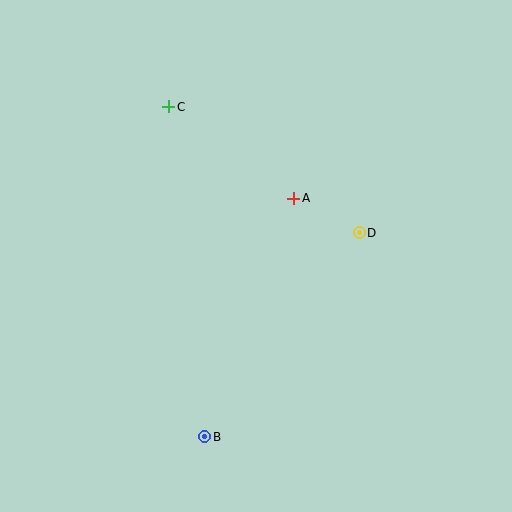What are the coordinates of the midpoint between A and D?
The midpoint between A and D is at (326, 216).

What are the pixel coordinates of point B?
Point B is at (204, 437).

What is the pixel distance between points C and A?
The distance between C and A is 155 pixels.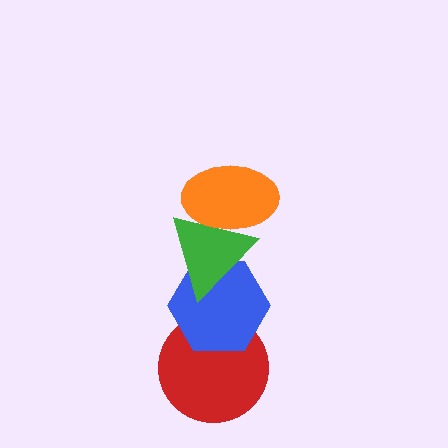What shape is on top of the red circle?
The blue hexagon is on top of the red circle.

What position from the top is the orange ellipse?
The orange ellipse is 1st from the top.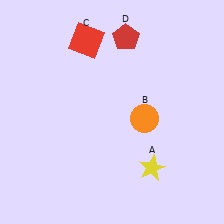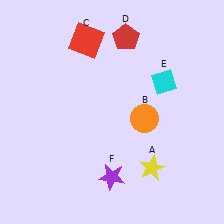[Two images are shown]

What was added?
A cyan diamond (E), a purple star (F) were added in Image 2.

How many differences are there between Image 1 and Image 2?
There are 2 differences between the two images.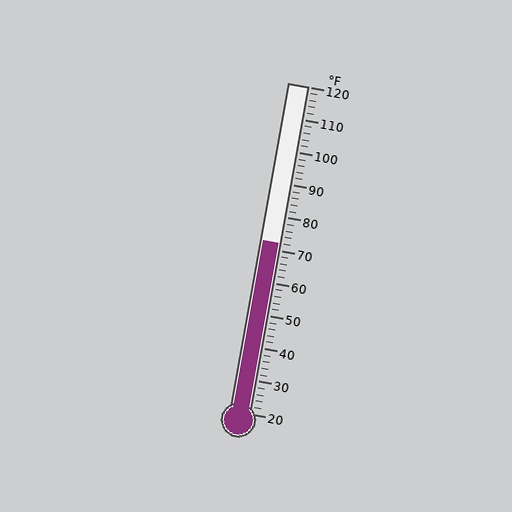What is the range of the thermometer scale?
The thermometer scale ranges from 20°F to 120°F.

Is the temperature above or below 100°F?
The temperature is below 100°F.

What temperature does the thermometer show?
The thermometer shows approximately 72°F.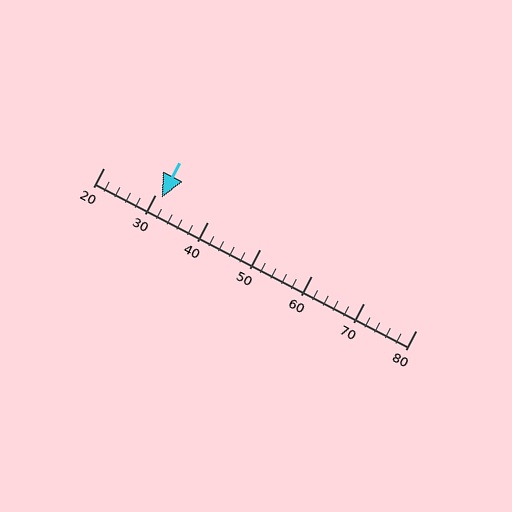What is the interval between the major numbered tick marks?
The major tick marks are spaced 10 units apart.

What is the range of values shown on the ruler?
The ruler shows values from 20 to 80.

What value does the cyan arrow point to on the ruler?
The cyan arrow points to approximately 31.